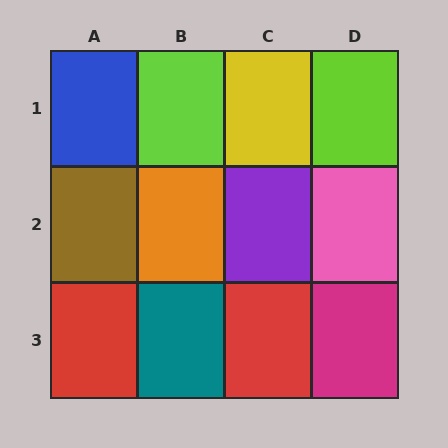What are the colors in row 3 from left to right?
Red, teal, red, magenta.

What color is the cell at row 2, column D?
Pink.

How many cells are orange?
1 cell is orange.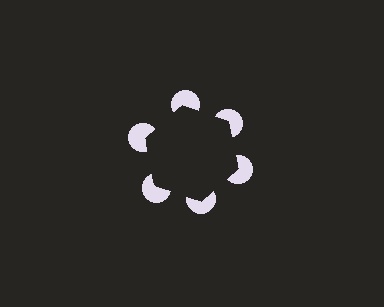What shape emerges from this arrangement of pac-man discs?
An illusory hexagon — its edges are inferred from the aligned wedge cuts in the pac-man discs, not physically drawn.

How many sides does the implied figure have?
6 sides.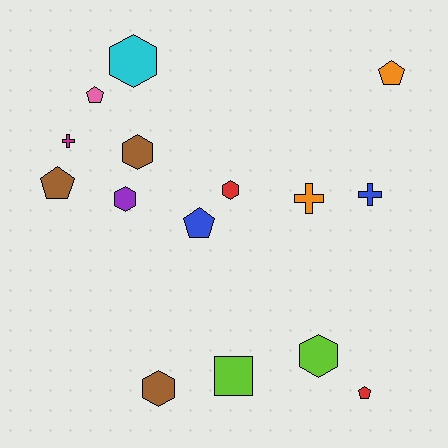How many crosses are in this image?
There are 3 crosses.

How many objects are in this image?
There are 15 objects.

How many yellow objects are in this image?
There are no yellow objects.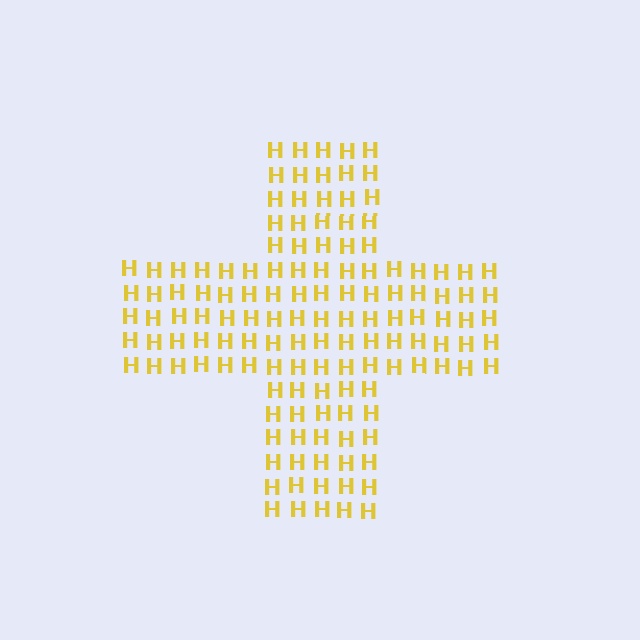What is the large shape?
The large shape is a cross.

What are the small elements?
The small elements are letter H's.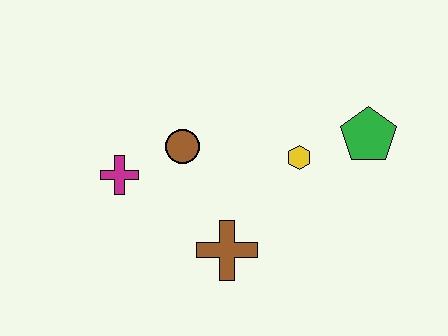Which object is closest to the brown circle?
The magenta cross is closest to the brown circle.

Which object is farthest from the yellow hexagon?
The magenta cross is farthest from the yellow hexagon.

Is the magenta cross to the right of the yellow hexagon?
No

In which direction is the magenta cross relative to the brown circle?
The magenta cross is to the left of the brown circle.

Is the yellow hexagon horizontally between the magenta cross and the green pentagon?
Yes